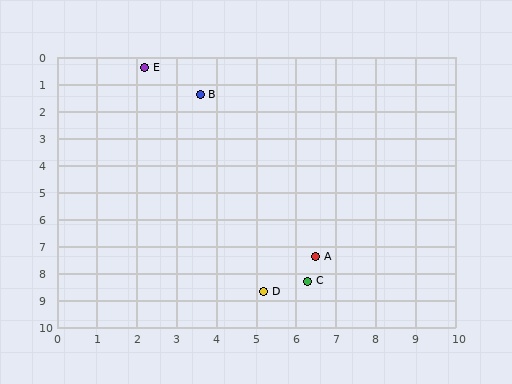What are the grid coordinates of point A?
Point A is at approximately (6.5, 7.4).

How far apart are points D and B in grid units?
Points D and B are about 7.5 grid units apart.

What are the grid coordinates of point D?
Point D is at approximately (5.2, 8.7).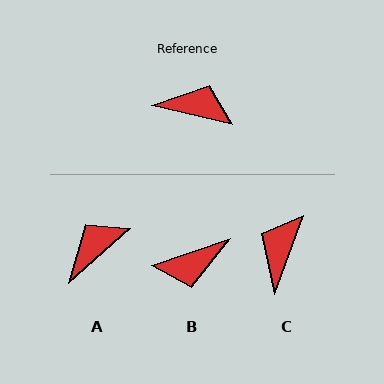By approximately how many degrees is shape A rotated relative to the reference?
Approximately 55 degrees counter-clockwise.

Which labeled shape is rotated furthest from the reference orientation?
B, about 148 degrees away.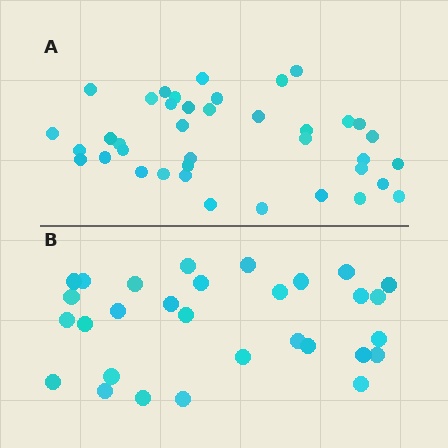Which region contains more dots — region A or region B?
Region A (the top region) has more dots.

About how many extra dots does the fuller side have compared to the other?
Region A has roughly 8 or so more dots than region B.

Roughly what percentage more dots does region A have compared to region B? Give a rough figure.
About 30% more.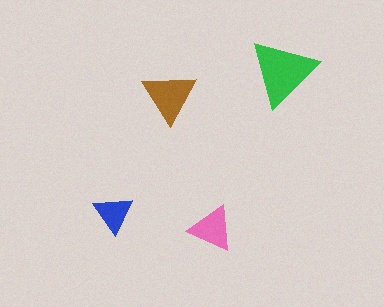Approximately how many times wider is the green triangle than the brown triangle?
About 1.5 times wider.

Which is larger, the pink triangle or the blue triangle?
The pink one.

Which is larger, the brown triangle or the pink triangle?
The brown one.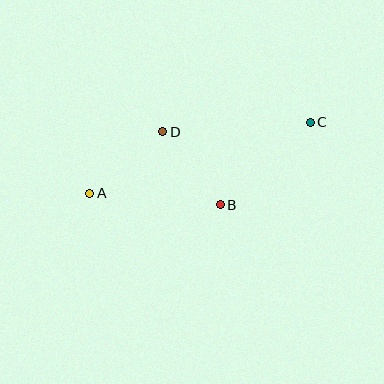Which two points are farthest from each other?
Points A and C are farthest from each other.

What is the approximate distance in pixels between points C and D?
The distance between C and D is approximately 148 pixels.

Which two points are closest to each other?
Points B and D are closest to each other.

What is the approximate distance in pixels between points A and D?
The distance between A and D is approximately 96 pixels.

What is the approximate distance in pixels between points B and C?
The distance between B and C is approximately 122 pixels.